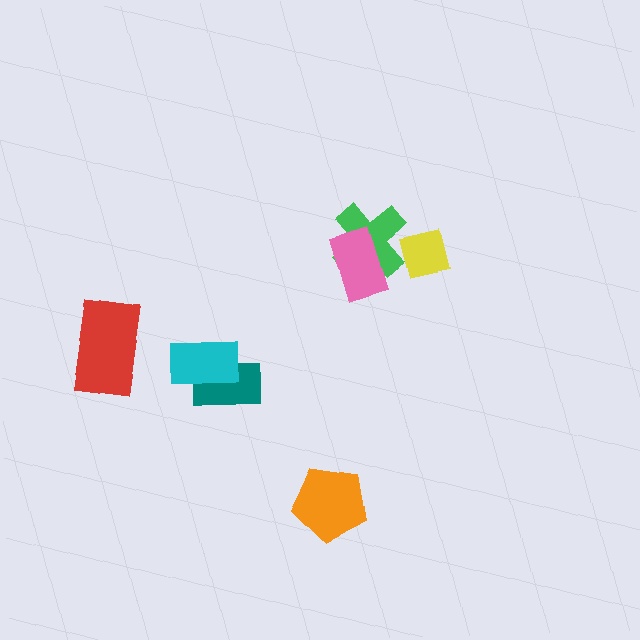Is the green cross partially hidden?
Yes, it is partially covered by another shape.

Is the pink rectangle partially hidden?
No, no other shape covers it.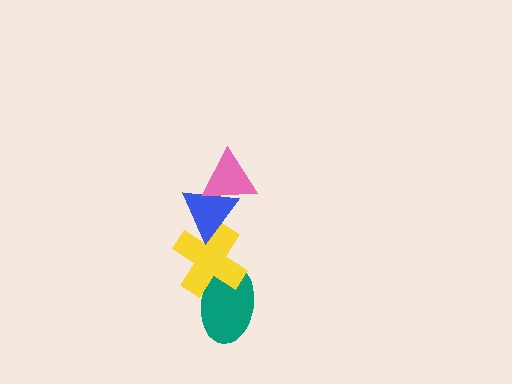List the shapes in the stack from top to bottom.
From top to bottom: the pink triangle, the blue triangle, the yellow cross, the teal ellipse.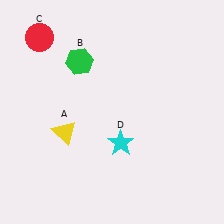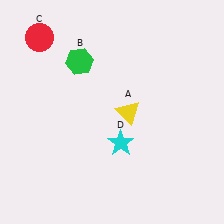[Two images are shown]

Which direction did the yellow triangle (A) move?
The yellow triangle (A) moved right.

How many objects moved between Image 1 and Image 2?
1 object moved between the two images.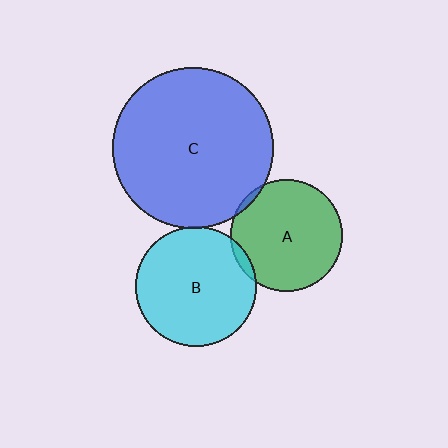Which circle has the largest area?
Circle C (blue).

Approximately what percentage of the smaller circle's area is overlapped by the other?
Approximately 5%.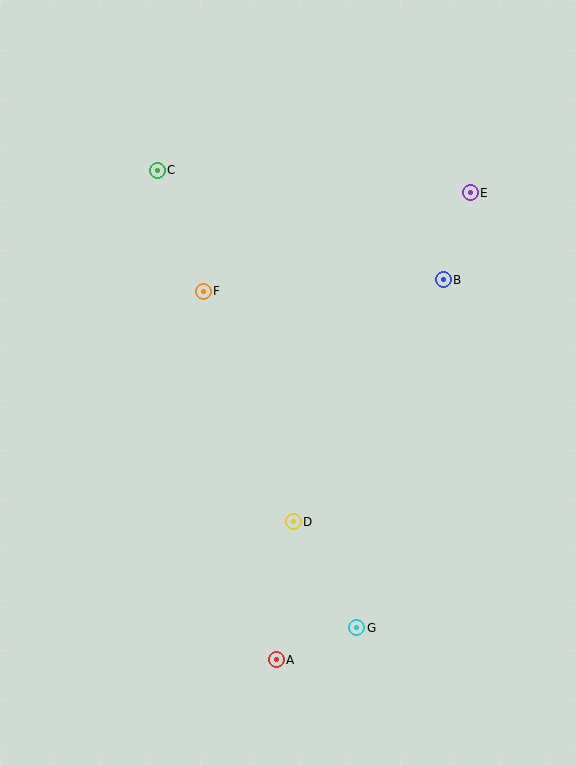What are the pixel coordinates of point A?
Point A is at (276, 660).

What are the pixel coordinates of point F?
Point F is at (203, 291).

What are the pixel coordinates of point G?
Point G is at (357, 628).